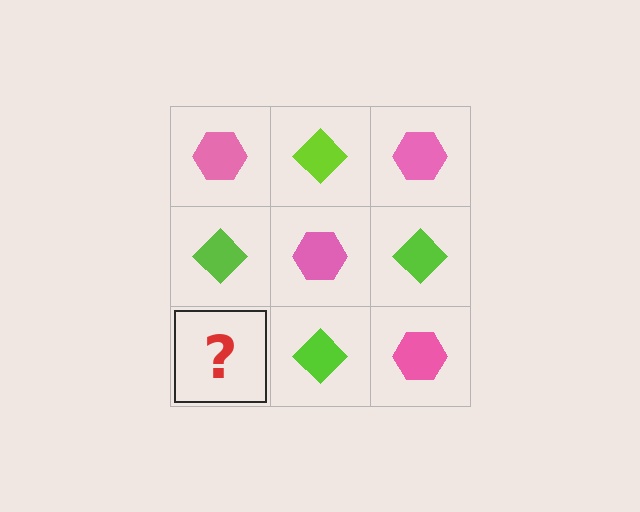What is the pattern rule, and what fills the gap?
The rule is that it alternates pink hexagon and lime diamond in a checkerboard pattern. The gap should be filled with a pink hexagon.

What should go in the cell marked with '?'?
The missing cell should contain a pink hexagon.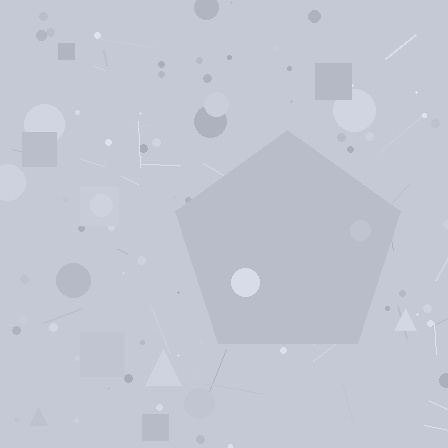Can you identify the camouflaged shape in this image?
The camouflaged shape is a pentagon.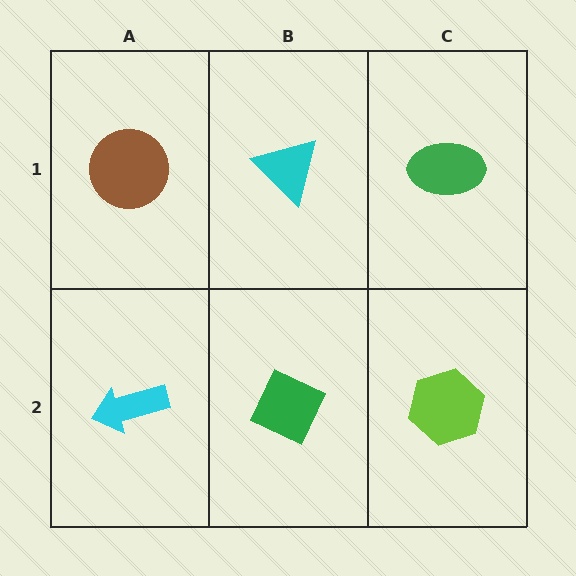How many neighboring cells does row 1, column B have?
3.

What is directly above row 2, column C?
A green ellipse.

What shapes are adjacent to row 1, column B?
A green diamond (row 2, column B), a brown circle (row 1, column A), a green ellipse (row 1, column C).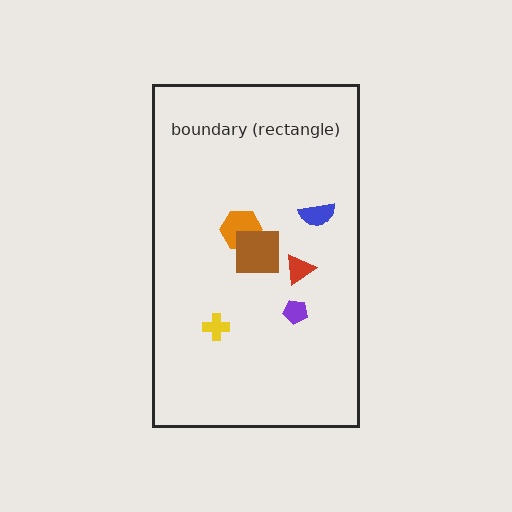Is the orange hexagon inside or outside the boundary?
Inside.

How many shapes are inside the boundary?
6 inside, 0 outside.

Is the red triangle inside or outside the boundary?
Inside.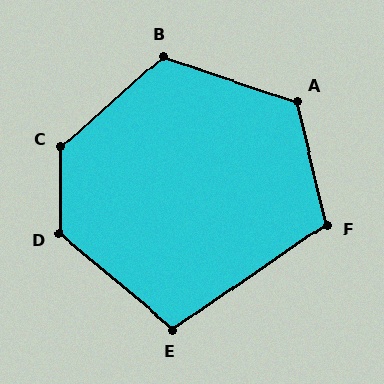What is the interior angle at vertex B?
Approximately 120 degrees (obtuse).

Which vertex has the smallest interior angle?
E, at approximately 106 degrees.